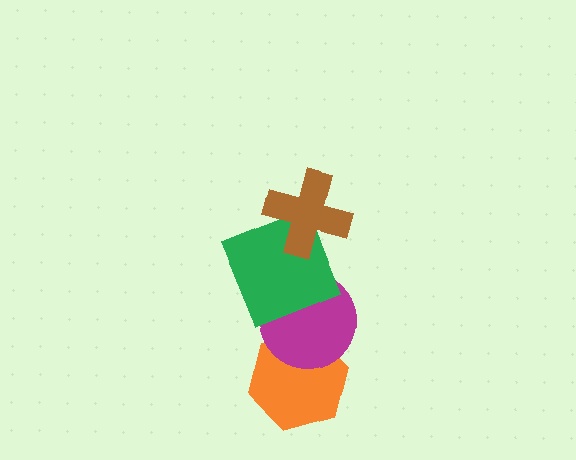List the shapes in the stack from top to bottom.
From top to bottom: the brown cross, the green square, the magenta circle, the orange hexagon.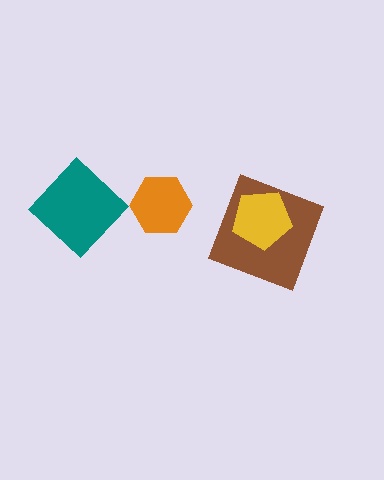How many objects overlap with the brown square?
1 object overlaps with the brown square.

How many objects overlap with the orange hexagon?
0 objects overlap with the orange hexagon.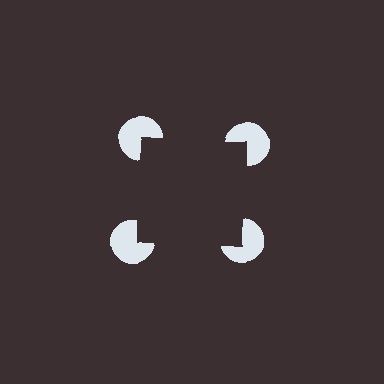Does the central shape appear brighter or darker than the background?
It typically appears slightly darker than the background, even though no actual brightness change is drawn.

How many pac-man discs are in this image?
There are 4 — one at each vertex of the illusory square.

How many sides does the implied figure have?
4 sides.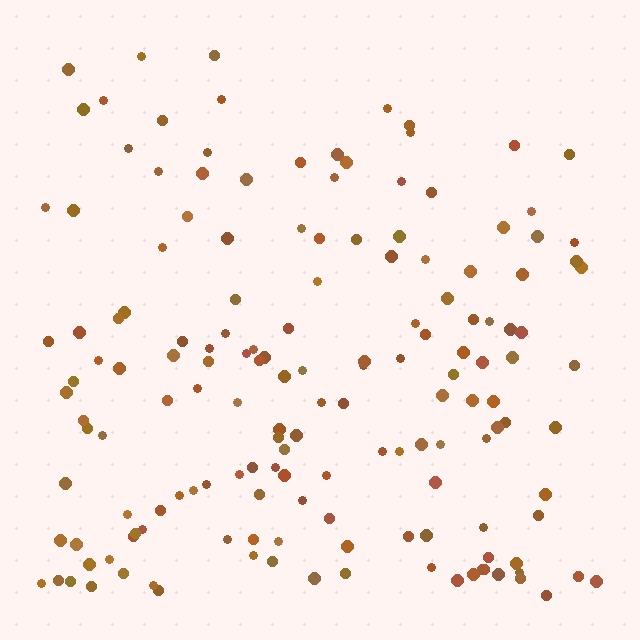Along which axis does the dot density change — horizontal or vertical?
Vertical.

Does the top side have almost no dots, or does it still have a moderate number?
Still a moderate number, just noticeably fewer than the bottom.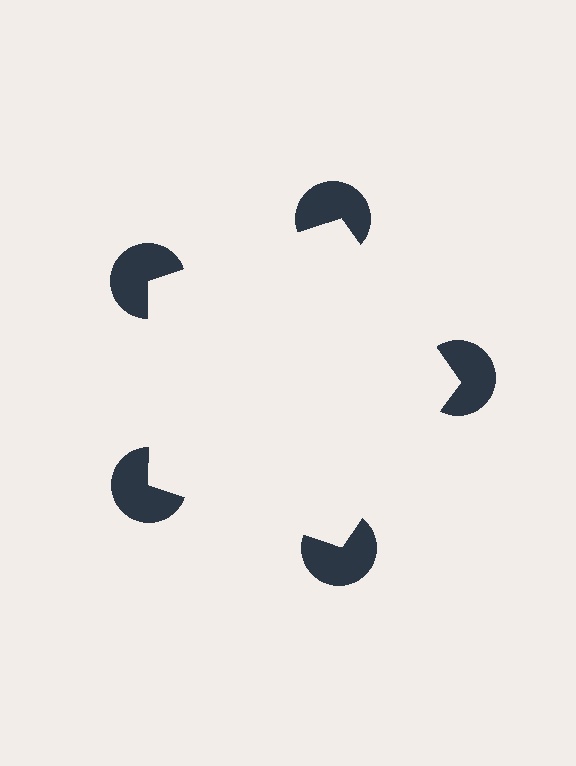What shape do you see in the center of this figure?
An illusory pentagon — its edges are inferred from the aligned wedge cuts in the pac-man discs, not physically drawn.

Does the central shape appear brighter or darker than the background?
It typically appears slightly brighter than the background, even though no actual brightness change is drawn.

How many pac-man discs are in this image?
There are 5 — one at each vertex of the illusory pentagon.